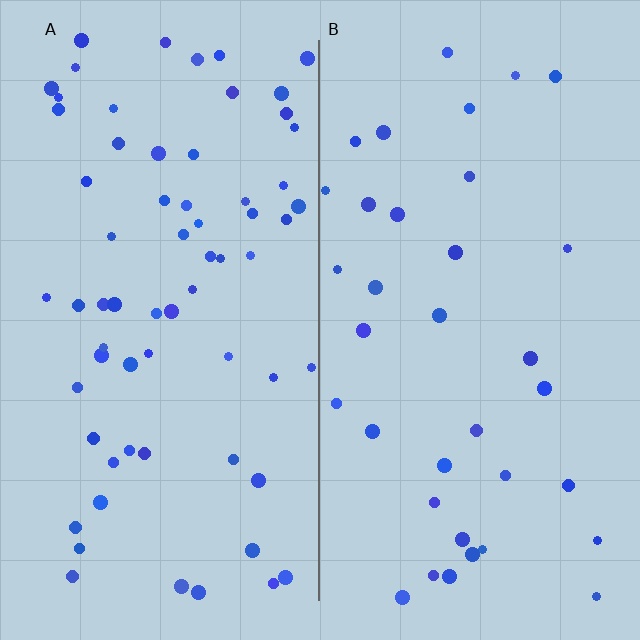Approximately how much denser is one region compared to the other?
Approximately 1.9× — region A over region B.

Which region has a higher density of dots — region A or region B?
A (the left).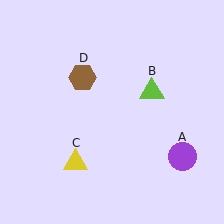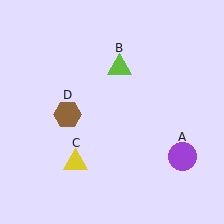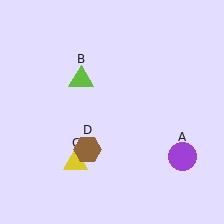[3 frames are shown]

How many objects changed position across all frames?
2 objects changed position: lime triangle (object B), brown hexagon (object D).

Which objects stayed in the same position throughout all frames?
Purple circle (object A) and yellow triangle (object C) remained stationary.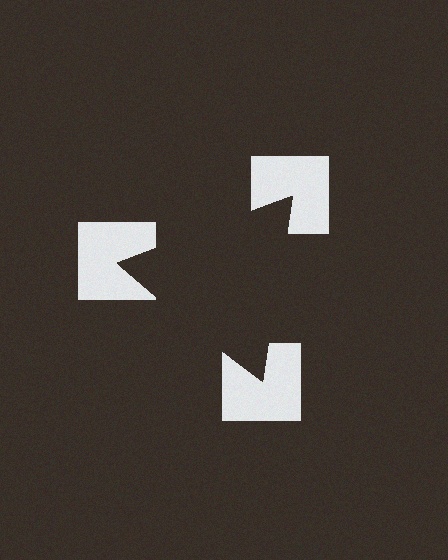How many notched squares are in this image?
There are 3 — one at each vertex of the illusory triangle.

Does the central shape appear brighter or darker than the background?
It typically appears slightly darker than the background, even though no actual brightness change is drawn.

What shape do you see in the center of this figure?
An illusory triangle — its edges are inferred from the aligned wedge cuts in the notched squares, not physically drawn.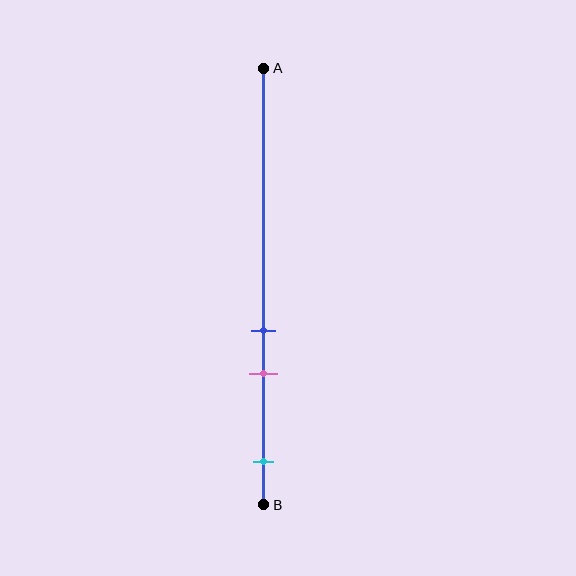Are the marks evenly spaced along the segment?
No, the marks are not evenly spaced.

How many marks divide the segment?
There are 3 marks dividing the segment.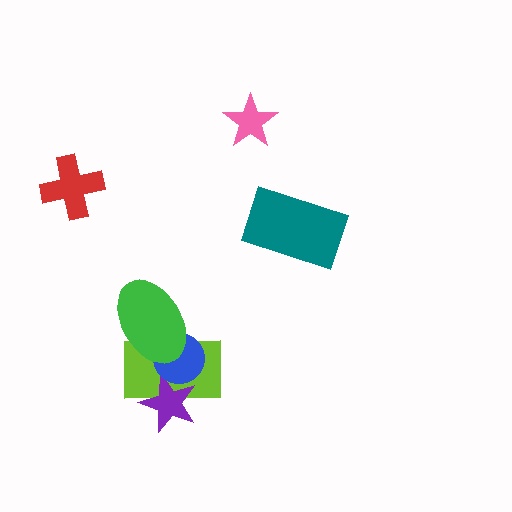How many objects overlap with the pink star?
0 objects overlap with the pink star.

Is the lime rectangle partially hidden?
Yes, it is partially covered by another shape.